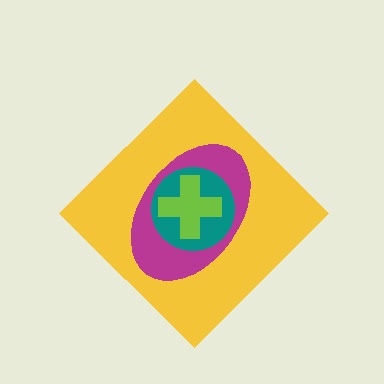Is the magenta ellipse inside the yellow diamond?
Yes.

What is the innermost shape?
The lime cross.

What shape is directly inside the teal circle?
The lime cross.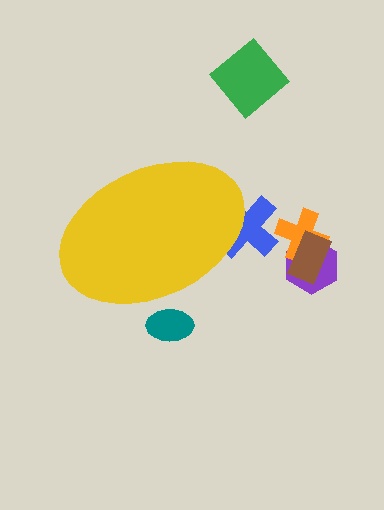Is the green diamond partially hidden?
No, the green diamond is fully visible.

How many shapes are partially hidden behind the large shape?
2 shapes are partially hidden.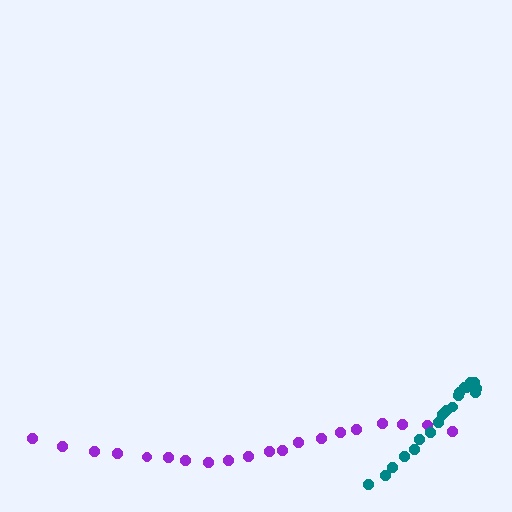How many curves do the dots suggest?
There are 2 distinct paths.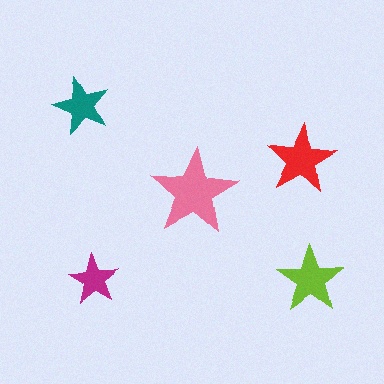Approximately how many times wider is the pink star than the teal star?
About 1.5 times wider.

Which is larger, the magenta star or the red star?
The red one.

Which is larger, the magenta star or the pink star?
The pink one.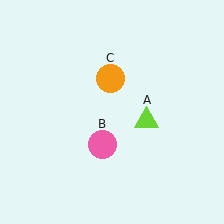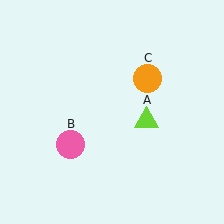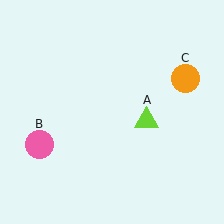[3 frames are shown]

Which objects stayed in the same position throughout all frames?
Lime triangle (object A) remained stationary.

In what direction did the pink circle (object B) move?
The pink circle (object B) moved left.